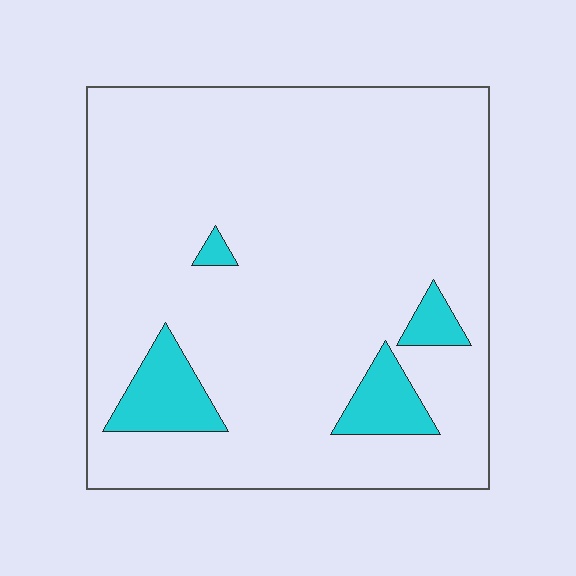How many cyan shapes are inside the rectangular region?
4.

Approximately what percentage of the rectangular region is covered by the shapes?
Approximately 10%.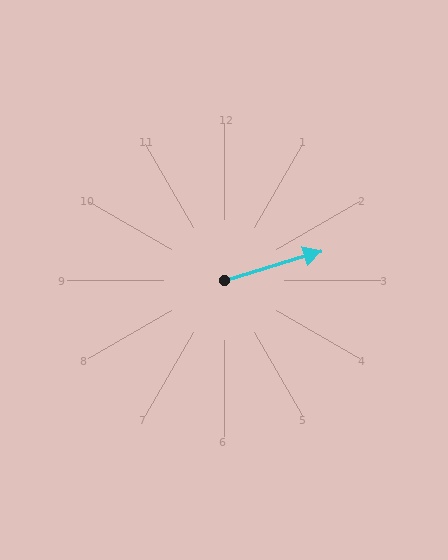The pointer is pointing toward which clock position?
Roughly 2 o'clock.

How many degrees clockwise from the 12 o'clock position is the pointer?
Approximately 73 degrees.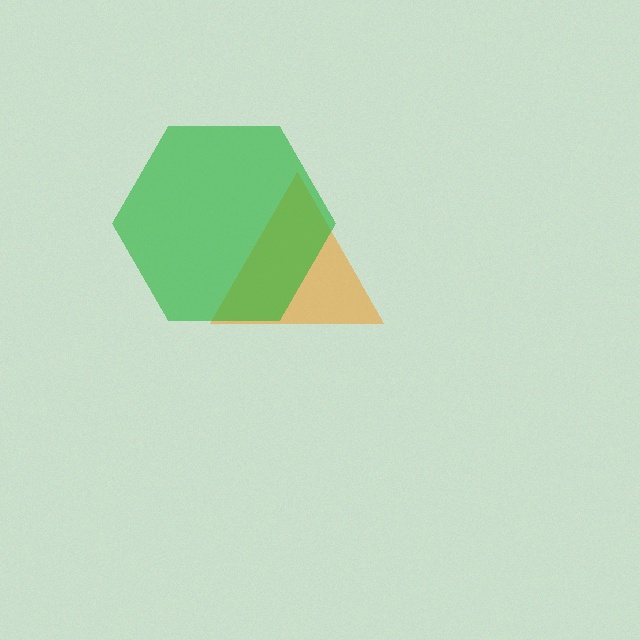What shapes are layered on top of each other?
The layered shapes are: an orange triangle, a green hexagon.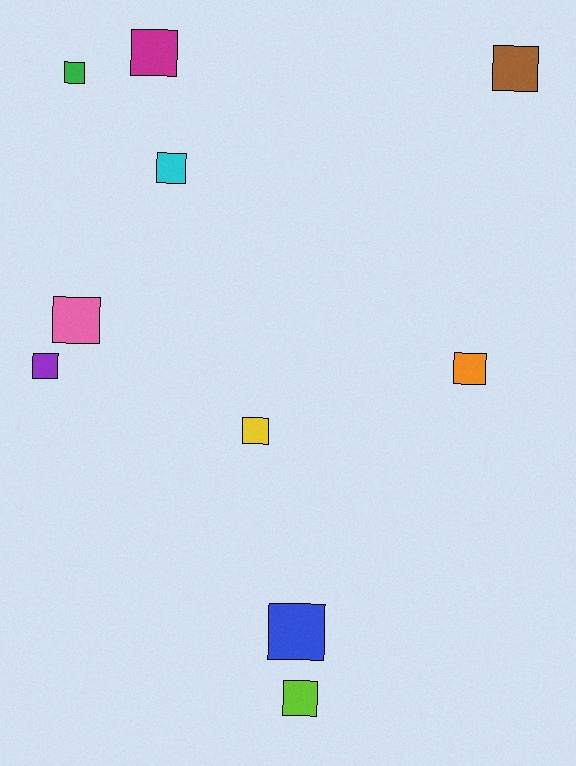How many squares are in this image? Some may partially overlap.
There are 10 squares.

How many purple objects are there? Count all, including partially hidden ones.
There is 1 purple object.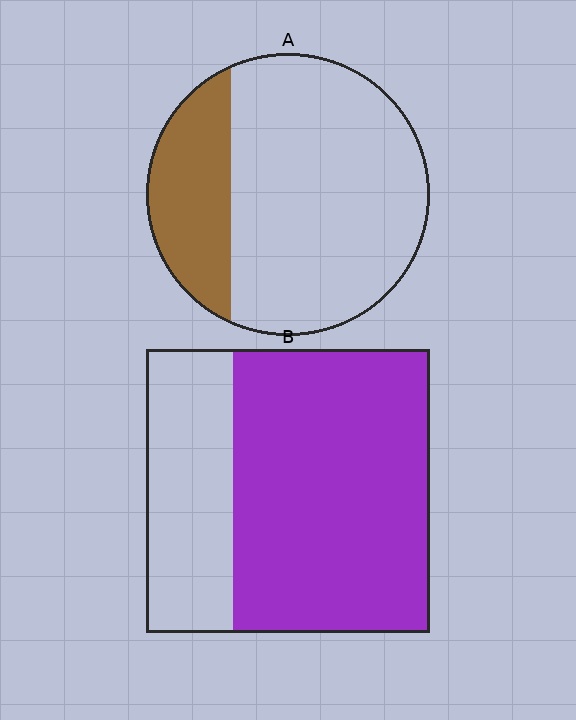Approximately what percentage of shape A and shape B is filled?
A is approximately 25% and B is approximately 70%.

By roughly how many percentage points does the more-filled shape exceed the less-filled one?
By roughly 45 percentage points (B over A).